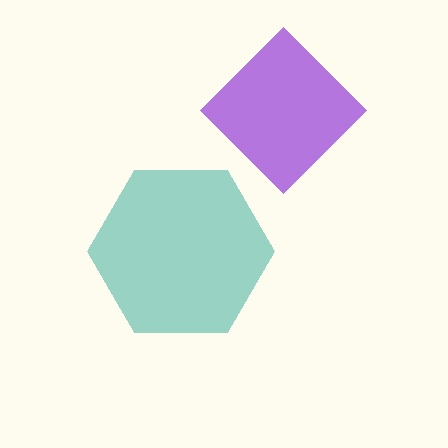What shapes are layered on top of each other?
The layered shapes are: a purple diamond, a teal hexagon.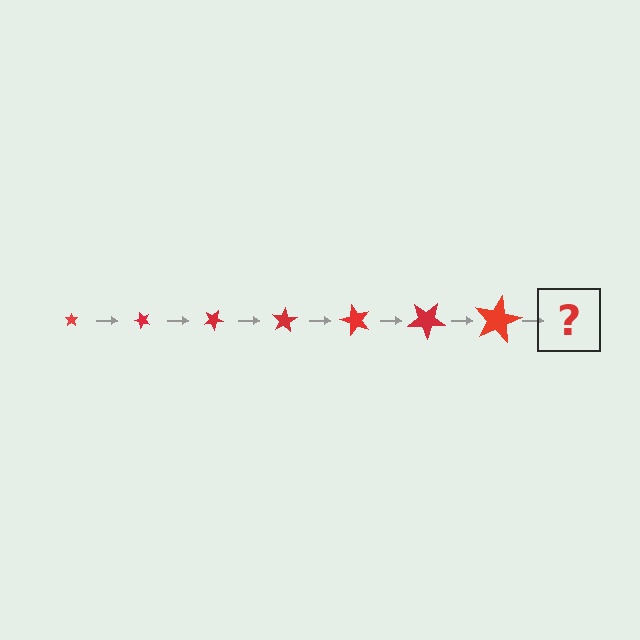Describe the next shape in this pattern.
It should be a star, larger than the previous one and rotated 350 degrees from the start.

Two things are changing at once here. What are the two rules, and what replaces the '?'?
The two rules are that the star grows larger each step and it rotates 50 degrees each step. The '?' should be a star, larger than the previous one and rotated 350 degrees from the start.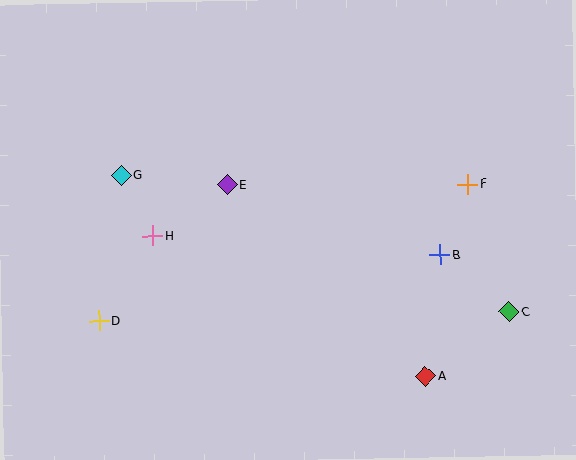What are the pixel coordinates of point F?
Point F is at (468, 184).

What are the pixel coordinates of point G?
Point G is at (121, 175).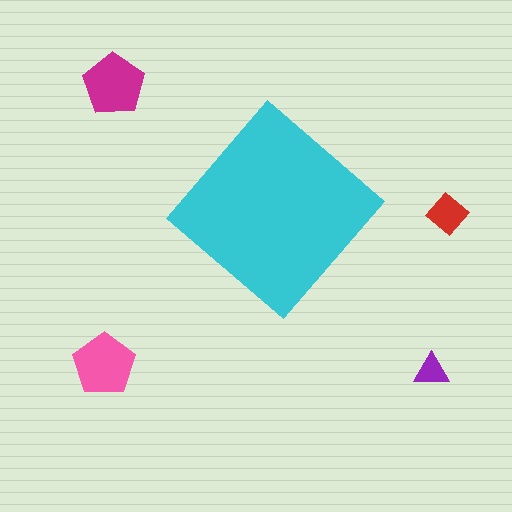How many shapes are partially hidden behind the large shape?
0 shapes are partially hidden.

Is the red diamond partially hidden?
No, the red diamond is fully visible.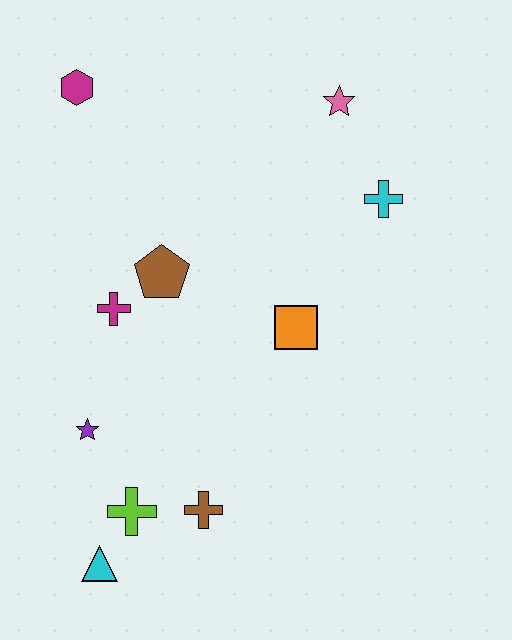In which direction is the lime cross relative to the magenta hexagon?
The lime cross is below the magenta hexagon.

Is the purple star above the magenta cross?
No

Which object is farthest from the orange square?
The magenta hexagon is farthest from the orange square.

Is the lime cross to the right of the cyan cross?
No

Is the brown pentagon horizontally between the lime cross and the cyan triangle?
No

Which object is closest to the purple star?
The lime cross is closest to the purple star.